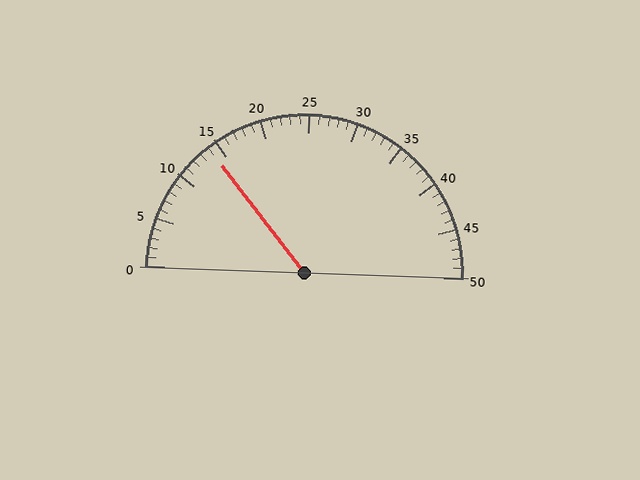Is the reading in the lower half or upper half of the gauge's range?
The reading is in the lower half of the range (0 to 50).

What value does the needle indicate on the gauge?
The needle indicates approximately 14.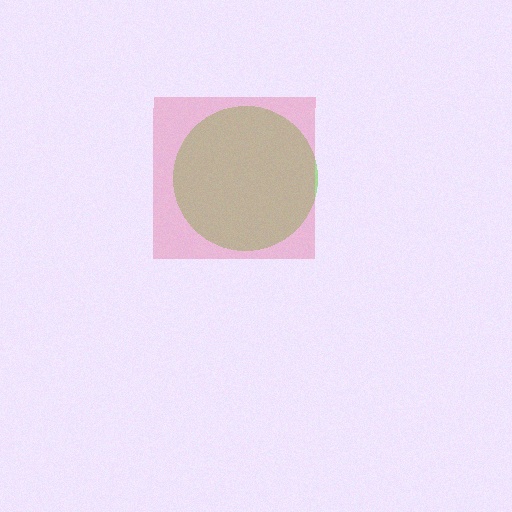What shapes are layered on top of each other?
The layered shapes are: a lime circle, a pink square.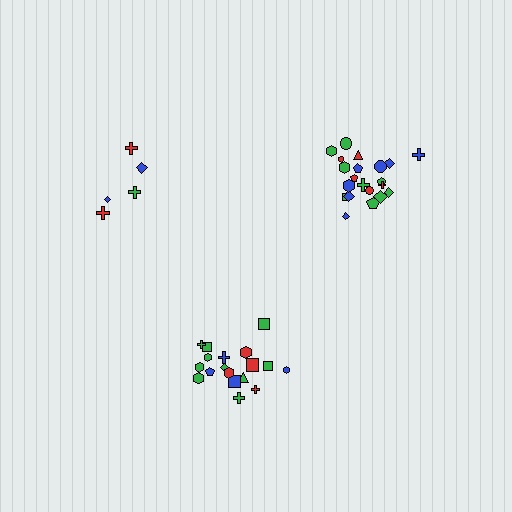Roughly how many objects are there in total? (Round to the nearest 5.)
Roughly 45 objects in total.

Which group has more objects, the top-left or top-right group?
The top-right group.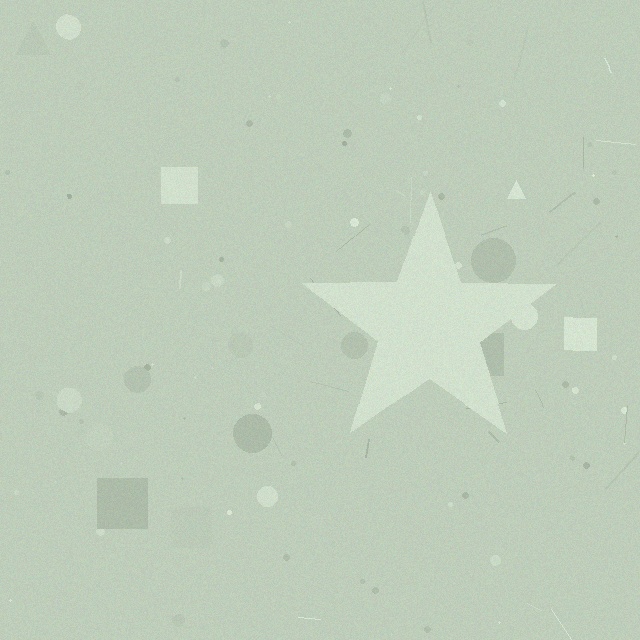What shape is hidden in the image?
A star is hidden in the image.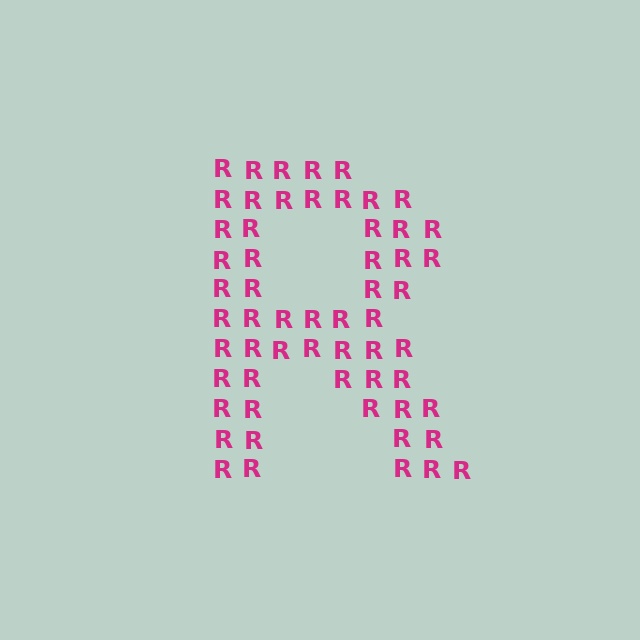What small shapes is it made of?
It is made of small letter R's.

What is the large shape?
The large shape is the letter R.